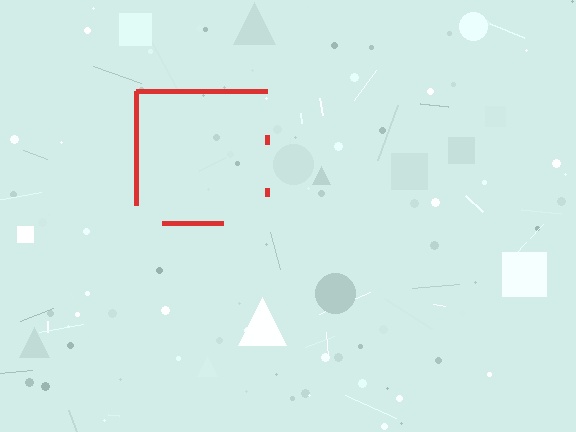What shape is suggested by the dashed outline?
The dashed outline suggests a square.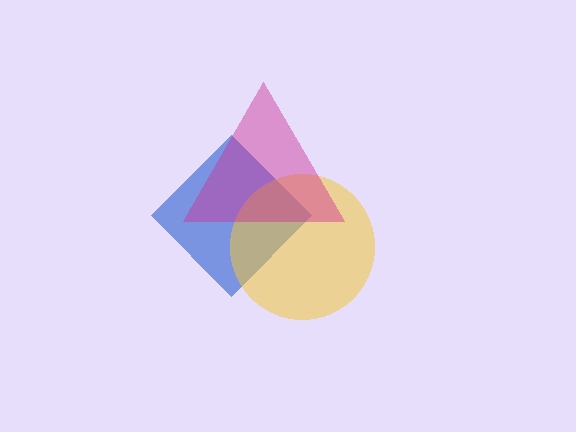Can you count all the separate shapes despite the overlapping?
Yes, there are 3 separate shapes.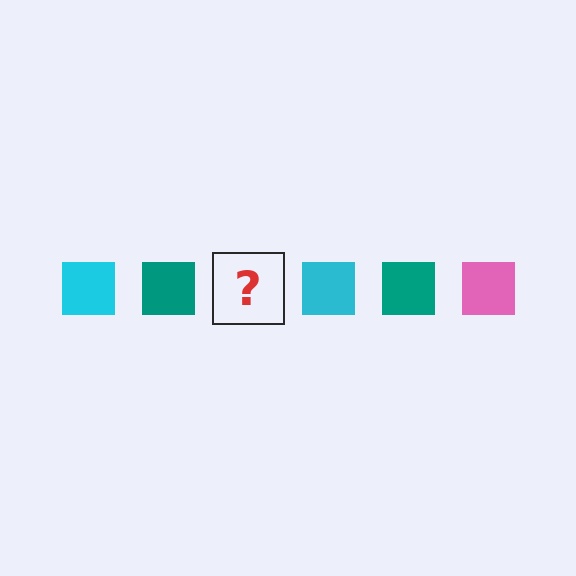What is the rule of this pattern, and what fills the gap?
The rule is that the pattern cycles through cyan, teal, pink squares. The gap should be filled with a pink square.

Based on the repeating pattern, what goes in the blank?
The blank should be a pink square.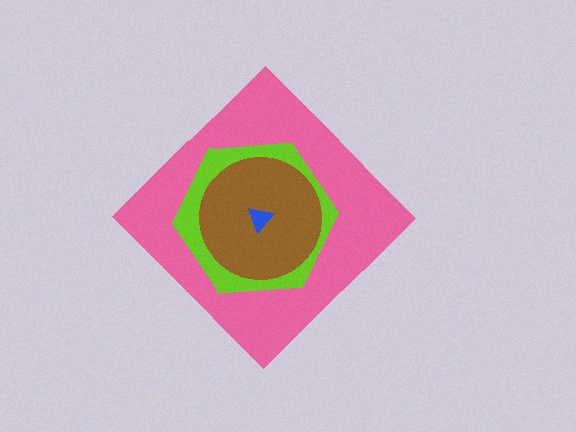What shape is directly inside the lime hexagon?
The brown circle.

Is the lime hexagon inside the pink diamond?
Yes.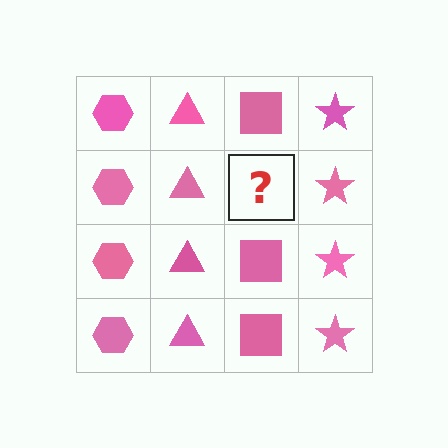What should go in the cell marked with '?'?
The missing cell should contain a pink square.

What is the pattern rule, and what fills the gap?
The rule is that each column has a consistent shape. The gap should be filled with a pink square.